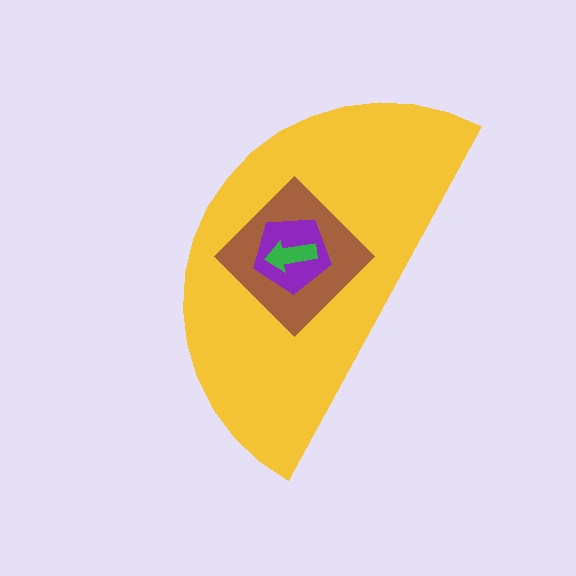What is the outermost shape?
The yellow semicircle.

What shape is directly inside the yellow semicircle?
The brown diamond.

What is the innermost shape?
The green arrow.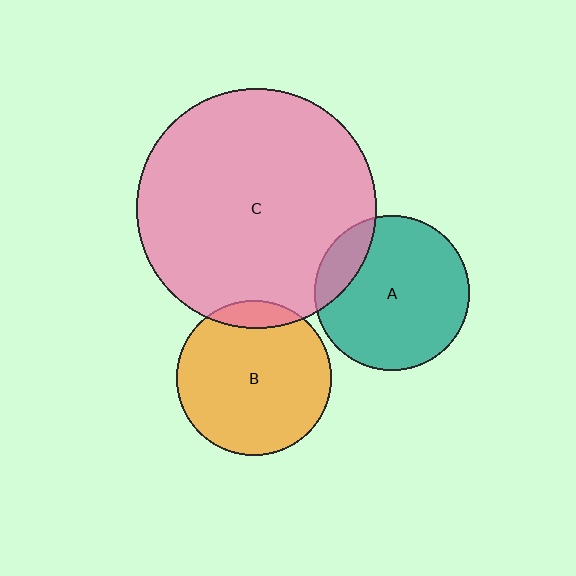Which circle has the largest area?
Circle C (pink).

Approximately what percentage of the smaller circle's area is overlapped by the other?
Approximately 10%.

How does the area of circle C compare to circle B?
Approximately 2.4 times.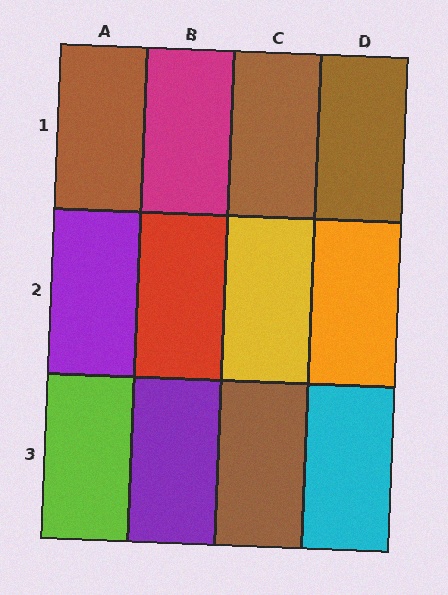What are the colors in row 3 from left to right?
Lime, purple, brown, cyan.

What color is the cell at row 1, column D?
Brown.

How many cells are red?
1 cell is red.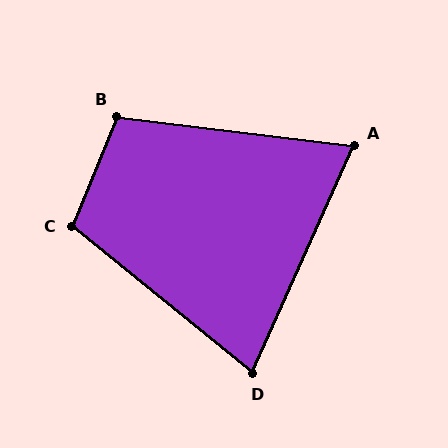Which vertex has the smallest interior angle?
A, at approximately 73 degrees.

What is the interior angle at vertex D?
Approximately 75 degrees (acute).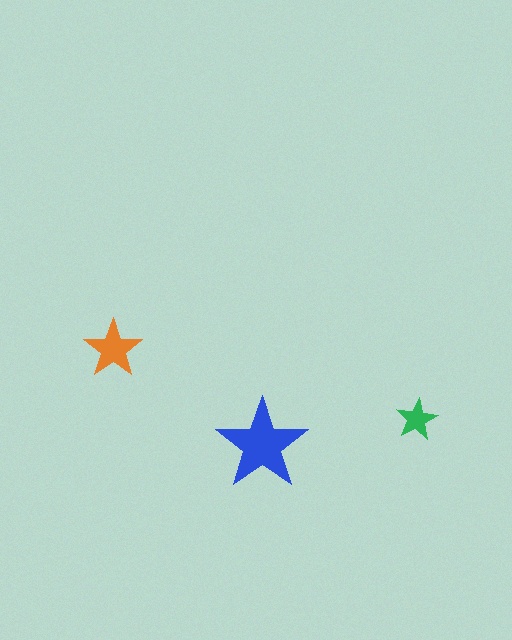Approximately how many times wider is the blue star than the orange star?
About 1.5 times wider.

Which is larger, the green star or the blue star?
The blue one.